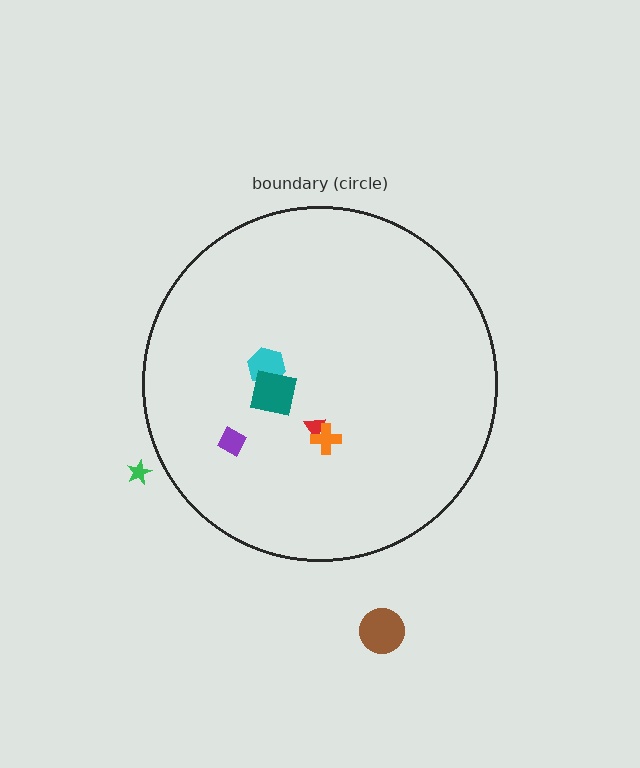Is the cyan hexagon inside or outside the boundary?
Inside.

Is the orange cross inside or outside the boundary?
Inside.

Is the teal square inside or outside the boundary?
Inside.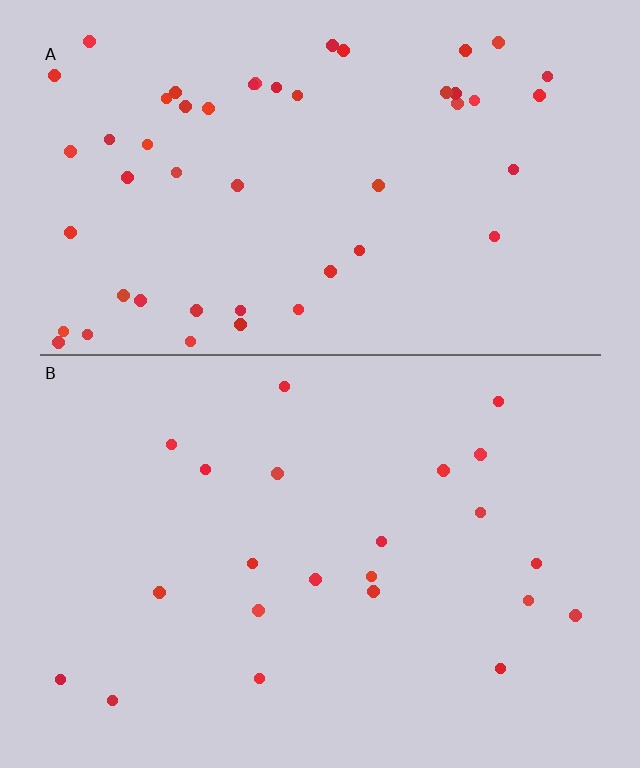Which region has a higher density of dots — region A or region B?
A (the top).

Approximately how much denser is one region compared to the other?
Approximately 2.3× — region A over region B.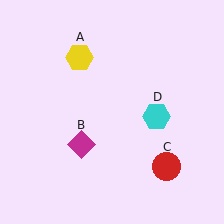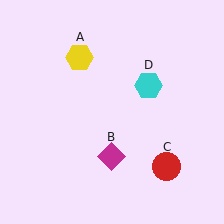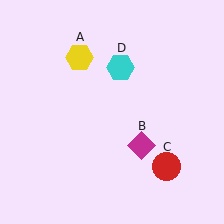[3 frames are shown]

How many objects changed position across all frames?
2 objects changed position: magenta diamond (object B), cyan hexagon (object D).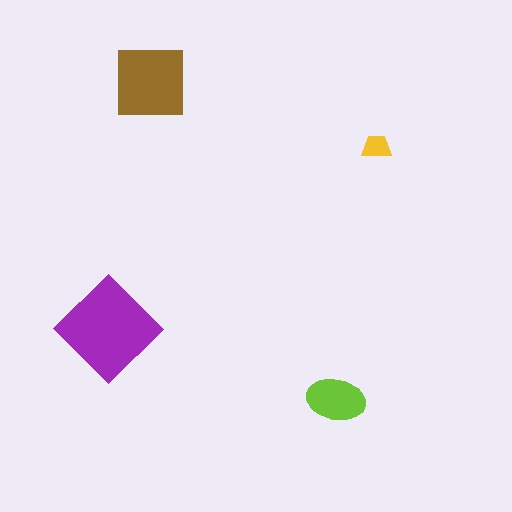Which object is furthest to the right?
The yellow trapezoid is rightmost.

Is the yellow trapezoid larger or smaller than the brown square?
Smaller.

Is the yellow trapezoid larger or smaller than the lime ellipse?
Smaller.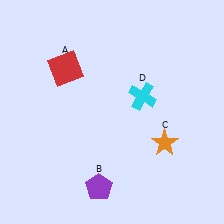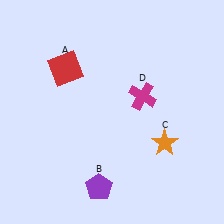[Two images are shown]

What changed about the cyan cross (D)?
In Image 1, D is cyan. In Image 2, it changed to magenta.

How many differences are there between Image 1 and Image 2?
There is 1 difference between the two images.